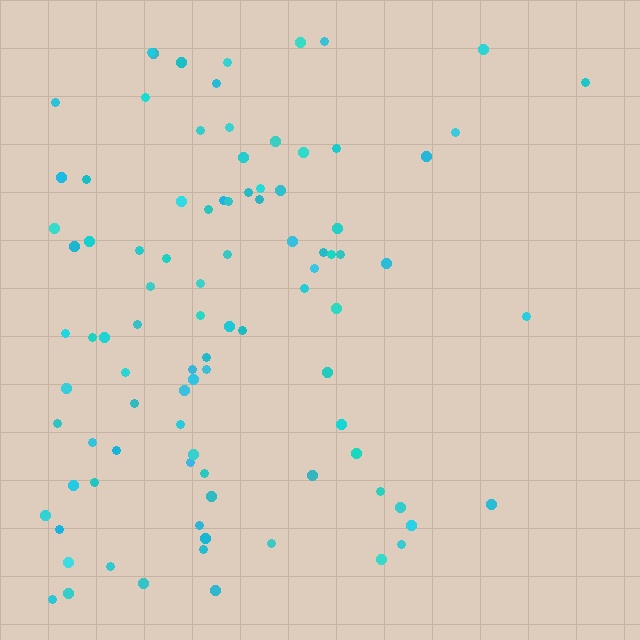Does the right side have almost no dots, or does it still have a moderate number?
Still a moderate number, just noticeably fewer than the left.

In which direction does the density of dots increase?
From right to left, with the left side densest.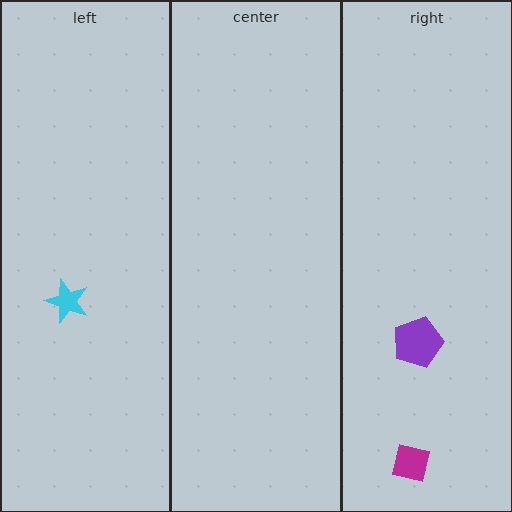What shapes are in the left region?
The cyan star.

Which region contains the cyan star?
The left region.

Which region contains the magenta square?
The right region.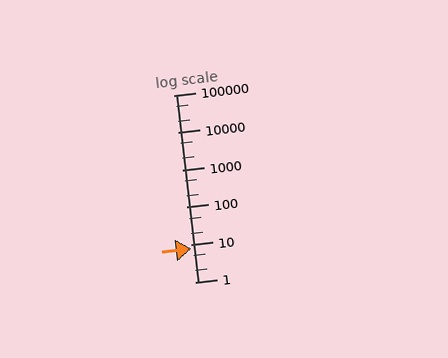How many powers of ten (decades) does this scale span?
The scale spans 5 decades, from 1 to 100000.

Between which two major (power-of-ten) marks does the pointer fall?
The pointer is between 1 and 10.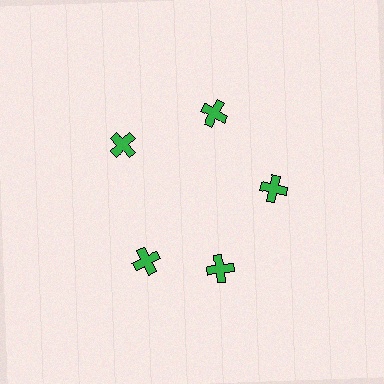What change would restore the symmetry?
The symmetry would be restored by rotating it back into even spacing with its neighbors so that all 5 crosses sit at equal angles and equal distance from the center.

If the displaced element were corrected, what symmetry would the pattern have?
It would have 5-fold rotational symmetry — the pattern would map onto itself every 72 degrees.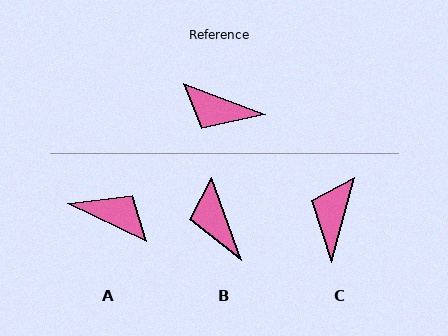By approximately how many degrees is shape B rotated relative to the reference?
Approximately 50 degrees clockwise.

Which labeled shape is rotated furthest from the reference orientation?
A, about 175 degrees away.